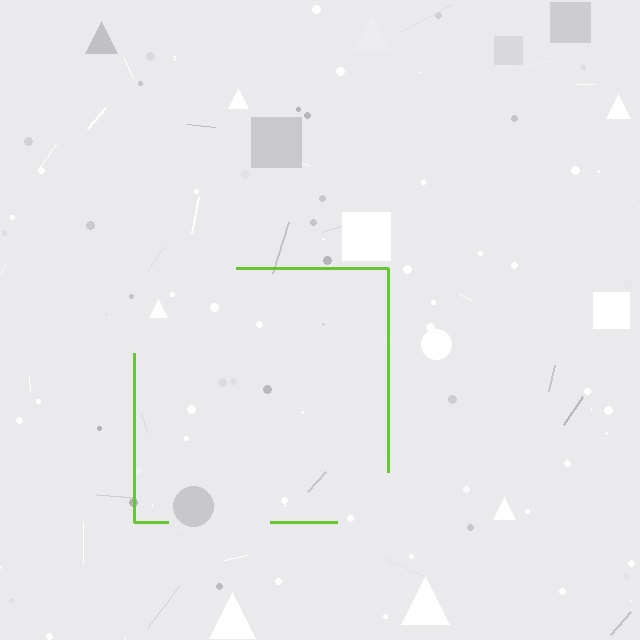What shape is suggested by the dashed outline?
The dashed outline suggests a square.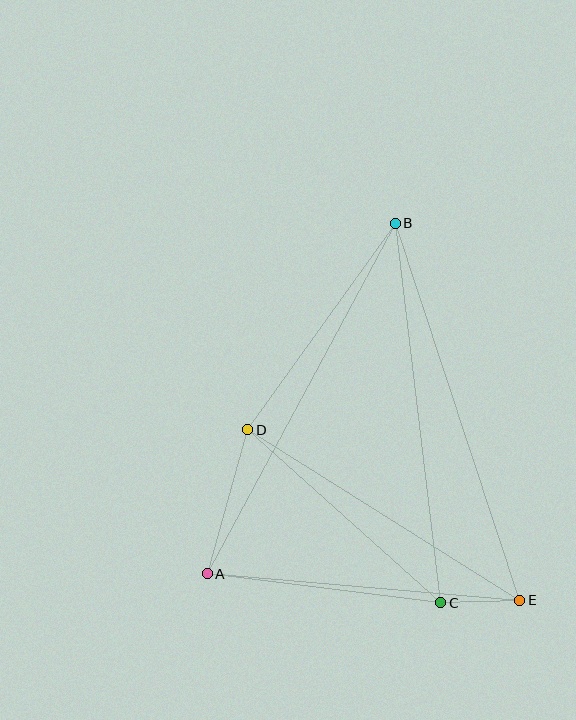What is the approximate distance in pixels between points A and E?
The distance between A and E is approximately 314 pixels.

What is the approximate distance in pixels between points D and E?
The distance between D and E is approximately 321 pixels.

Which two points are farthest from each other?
Points A and B are farthest from each other.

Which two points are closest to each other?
Points C and E are closest to each other.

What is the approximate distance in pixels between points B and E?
The distance between B and E is approximately 397 pixels.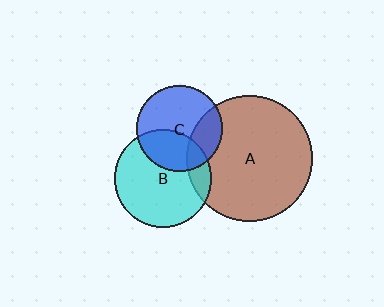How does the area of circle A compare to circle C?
Approximately 2.2 times.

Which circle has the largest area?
Circle A (brown).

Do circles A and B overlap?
Yes.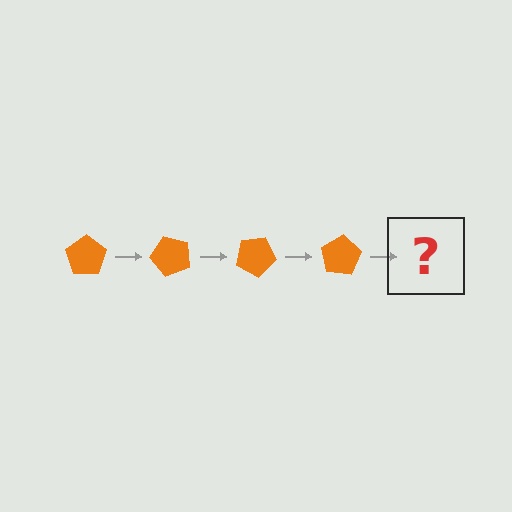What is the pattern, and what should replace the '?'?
The pattern is that the pentagon rotates 50 degrees each step. The '?' should be an orange pentagon rotated 200 degrees.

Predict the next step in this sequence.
The next step is an orange pentagon rotated 200 degrees.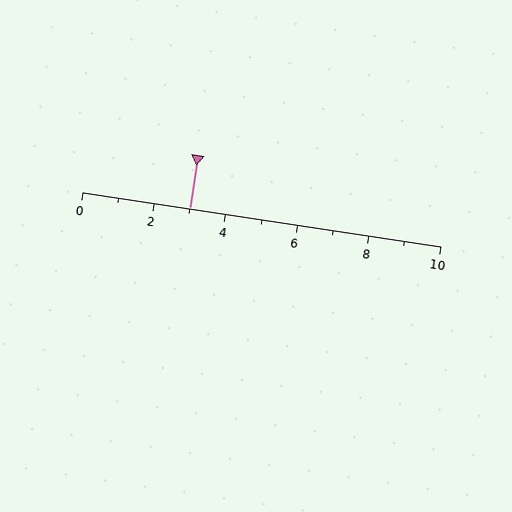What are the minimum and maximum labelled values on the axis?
The axis runs from 0 to 10.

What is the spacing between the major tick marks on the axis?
The major ticks are spaced 2 apart.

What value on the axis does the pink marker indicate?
The marker indicates approximately 3.